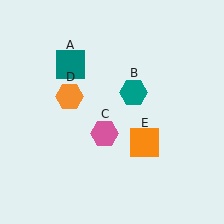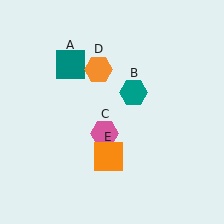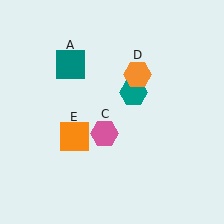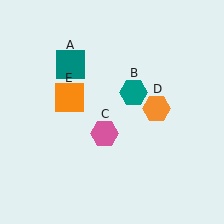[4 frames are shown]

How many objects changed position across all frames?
2 objects changed position: orange hexagon (object D), orange square (object E).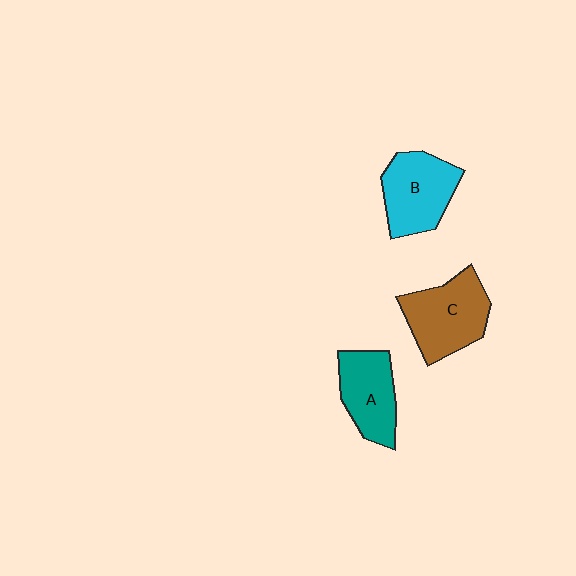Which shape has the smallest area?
Shape A (teal).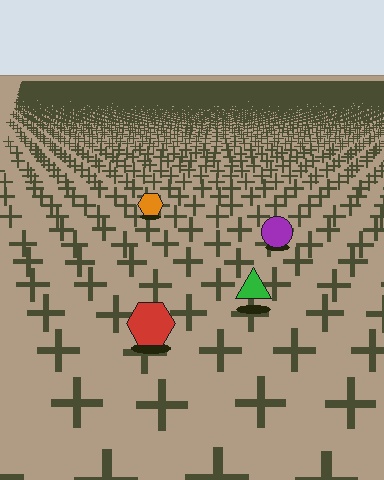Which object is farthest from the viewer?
The orange hexagon is farthest from the viewer. It appears smaller and the ground texture around it is denser.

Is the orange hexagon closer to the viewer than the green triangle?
No. The green triangle is closer — you can tell from the texture gradient: the ground texture is coarser near it.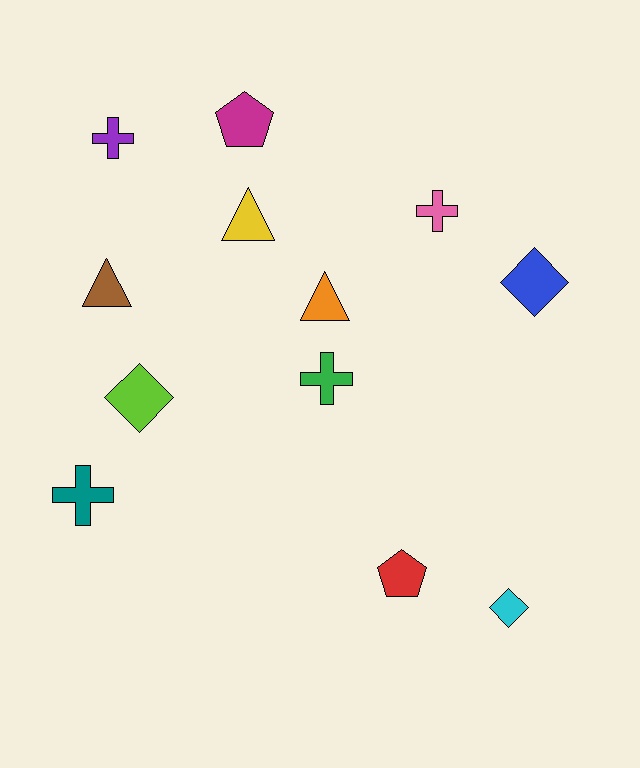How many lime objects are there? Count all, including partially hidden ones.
There is 1 lime object.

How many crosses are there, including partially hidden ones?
There are 4 crosses.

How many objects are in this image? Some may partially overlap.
There are 12 objects.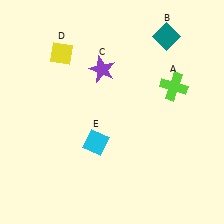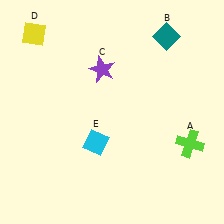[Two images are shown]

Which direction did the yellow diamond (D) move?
The yellow diamond (D) moved left.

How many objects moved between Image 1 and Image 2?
2 objects moved between the two images.